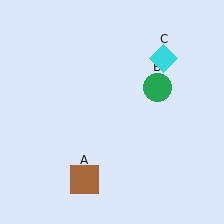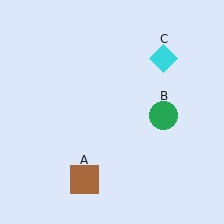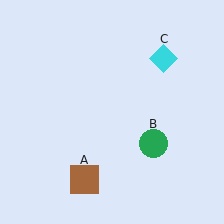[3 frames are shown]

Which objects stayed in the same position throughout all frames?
Brown square (object A) and cyan diamond (object C) remained stationary.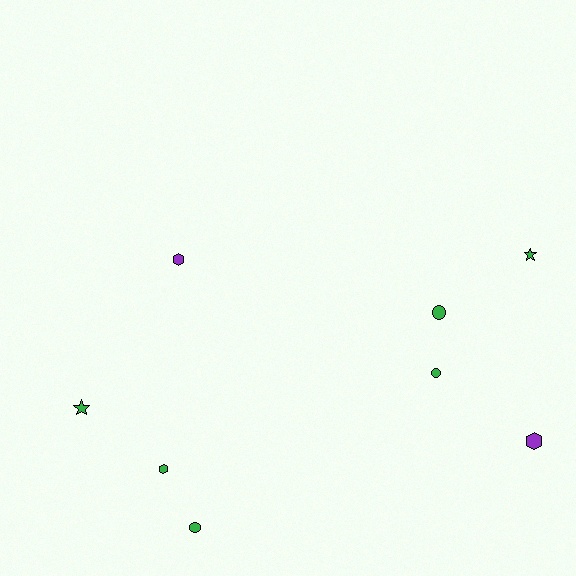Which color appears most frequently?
Green, with 6 objects.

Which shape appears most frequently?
Circle, with 3 objects.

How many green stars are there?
There are 2 green stars.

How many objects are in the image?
There are 8 objects.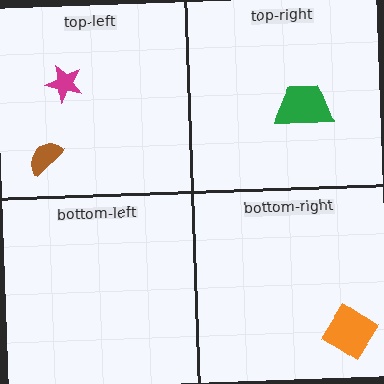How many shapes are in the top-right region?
1.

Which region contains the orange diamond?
The bottom-right region.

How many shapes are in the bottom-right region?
1.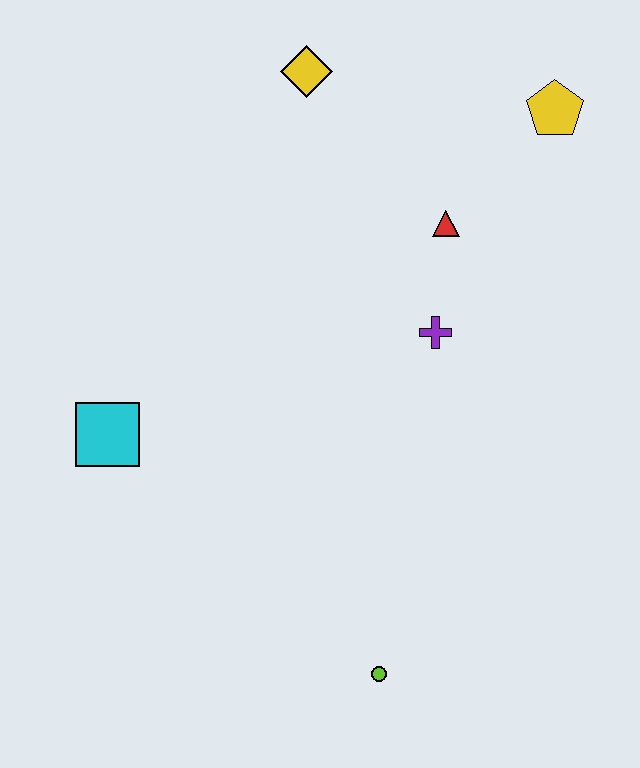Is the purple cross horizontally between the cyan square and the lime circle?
No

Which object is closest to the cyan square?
The purple cross is closest to the cyan square.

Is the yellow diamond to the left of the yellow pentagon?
Yes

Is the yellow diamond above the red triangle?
Yes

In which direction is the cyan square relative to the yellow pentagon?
The cyan square is to the left of the yellow pentagon.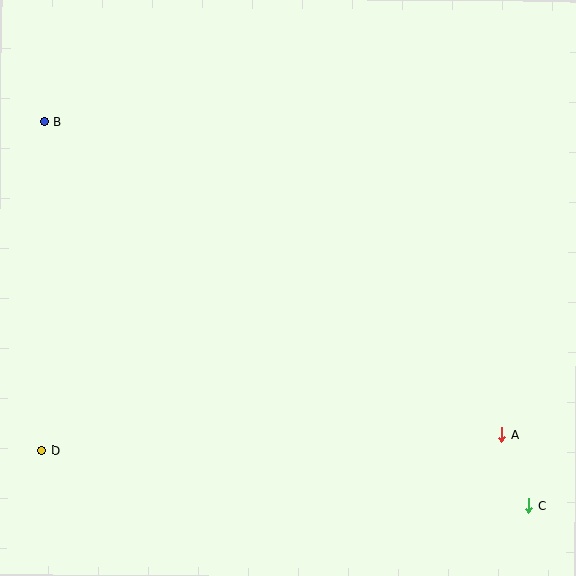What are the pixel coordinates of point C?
Point C is at (528, 505).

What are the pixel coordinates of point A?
Point A is at (502, 435).